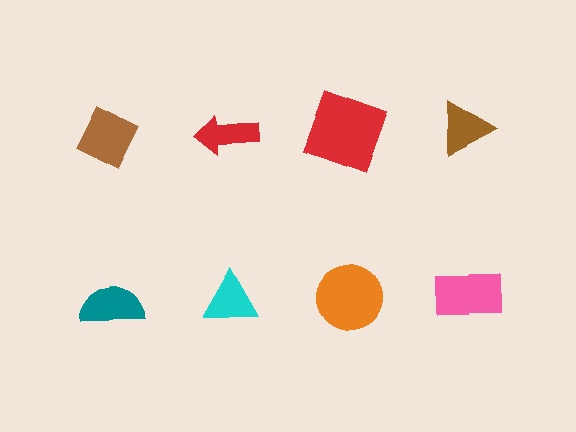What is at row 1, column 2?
A red arrow.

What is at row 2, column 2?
A cyan triangle.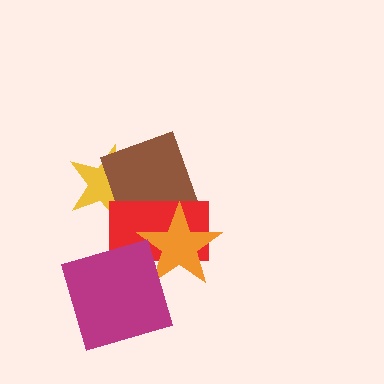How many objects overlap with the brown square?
3 objects overlap with the brown square.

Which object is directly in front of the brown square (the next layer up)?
The red rectangle is directly in front of the brown square.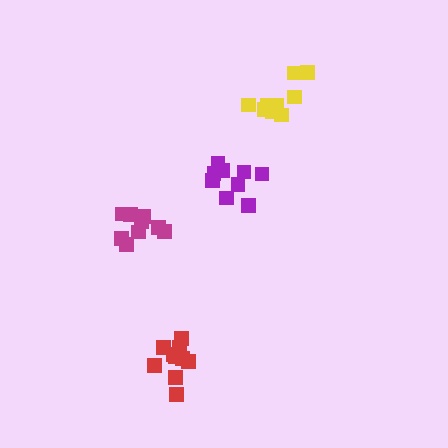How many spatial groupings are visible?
There are 4 spatial groupings.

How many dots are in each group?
Group 1: 9 dots, Group 2: 9 dots, Group 3: 9 dots, Group 4: 12 dots (39 total).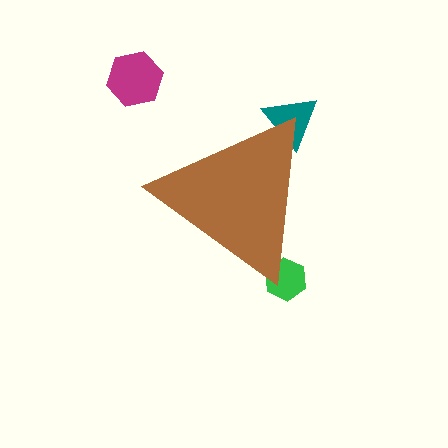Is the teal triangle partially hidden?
Yes, the teal triangle is partially hidden behind the brown triangle.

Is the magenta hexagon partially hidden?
No, the magenta hexagon is fully visible.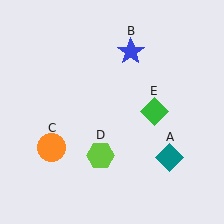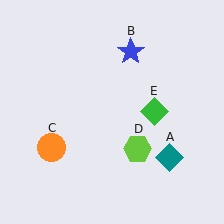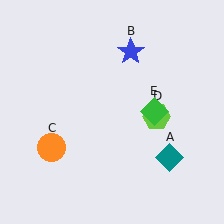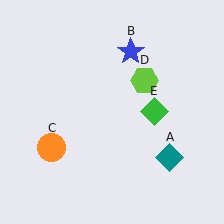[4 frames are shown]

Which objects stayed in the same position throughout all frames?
Teal diamond (object A) and blue star (object B) and orange circle (object C) and green diamond (object E) remained stationary.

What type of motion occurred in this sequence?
The lime hexagon (object D) rotated counterclockwise around the center of the scene.